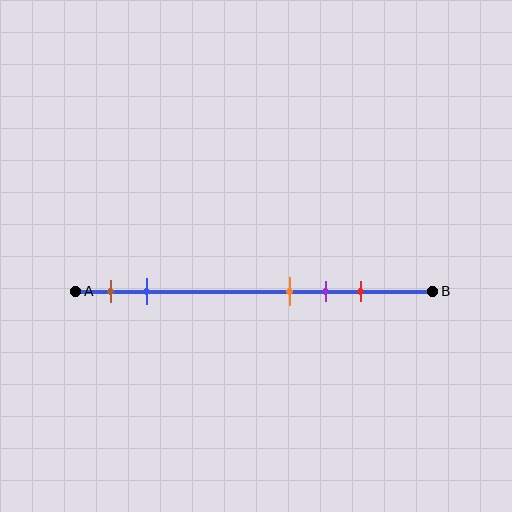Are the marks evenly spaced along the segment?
No, the marks are not evenly spaced.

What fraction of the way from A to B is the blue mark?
The blue mark is approximately 20% (0.2) of the way from A to B.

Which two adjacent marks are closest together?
The orange and purple marks are the closest adjacent pair.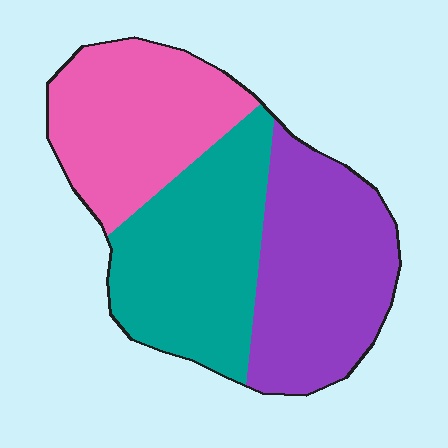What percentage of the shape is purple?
Purple takes up about one third (1/3) of the shape.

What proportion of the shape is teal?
Teal covers around 35% of the shape.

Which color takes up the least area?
Pink, at roughly 30%.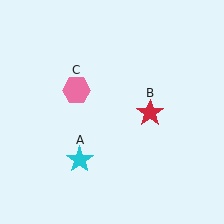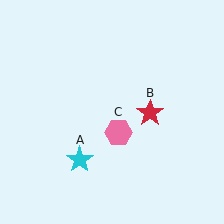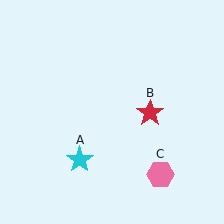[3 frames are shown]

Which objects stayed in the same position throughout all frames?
Cyan star (object A) and red star (object B) remained stationary.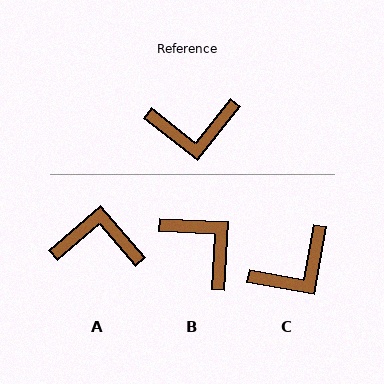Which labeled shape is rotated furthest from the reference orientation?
A, about 169 degrees away.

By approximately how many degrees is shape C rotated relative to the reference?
Approximately 28 degrees counter-clockwise.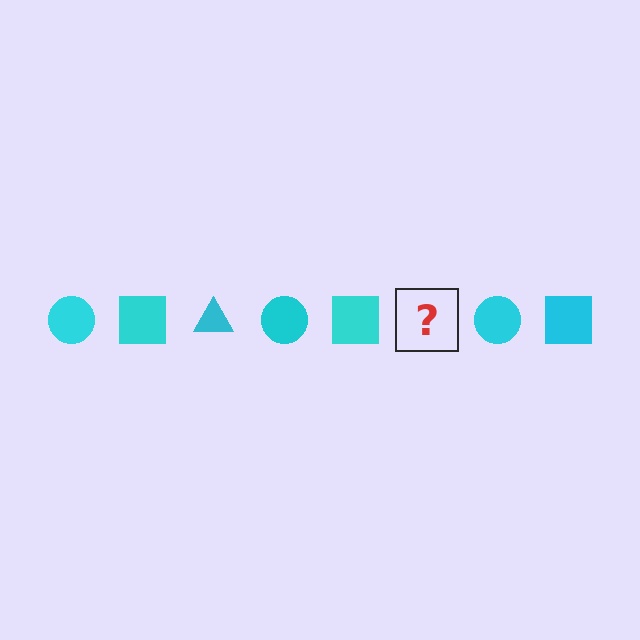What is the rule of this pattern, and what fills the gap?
The rule is that the pattern cycles through circle, square, triangle shapes in cyan. The gap should be filled with a cyan triangle.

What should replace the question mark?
The question mark should be replaced with a cyan triangle.